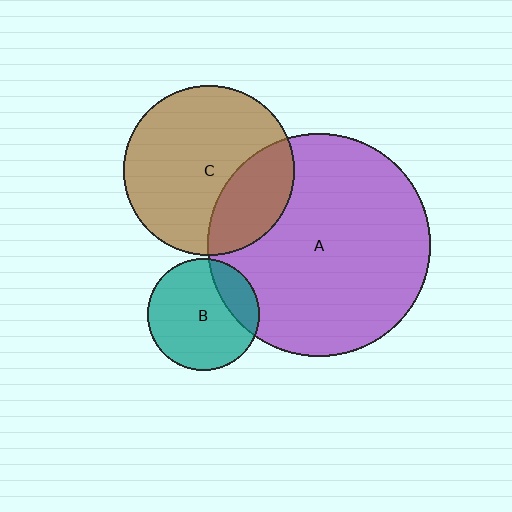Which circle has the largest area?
Circle A (purple).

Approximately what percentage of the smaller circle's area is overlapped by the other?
Approximately 20%.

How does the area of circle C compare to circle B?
Approximately 2.3 times.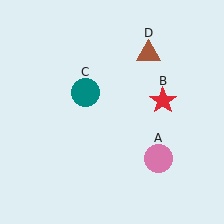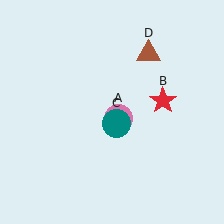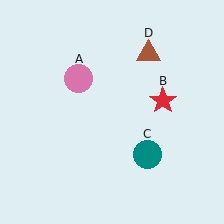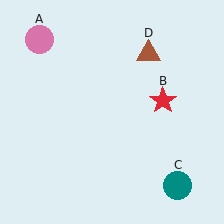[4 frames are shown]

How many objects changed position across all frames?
2 objects changed position: pink circle (object A), teal circle (object C).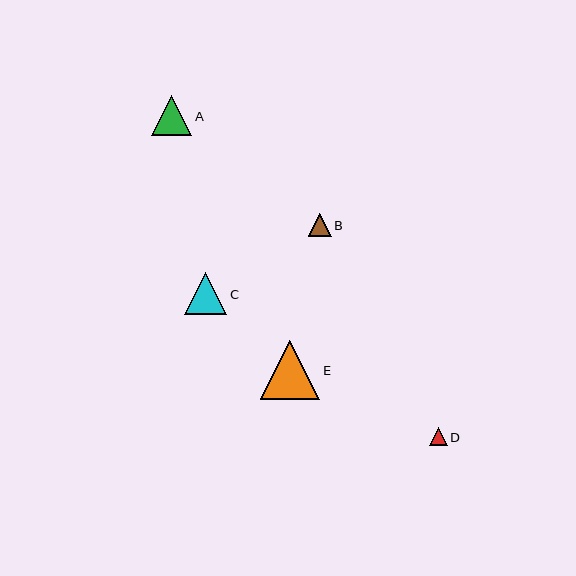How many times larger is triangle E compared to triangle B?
Triangle E is approximately 2.6 times the size of triangle B.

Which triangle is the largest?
Triangle E is the largest with a size of approximately 59 pixels.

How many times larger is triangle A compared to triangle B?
Triangle A is approximately 1.8 times the size of triangle B.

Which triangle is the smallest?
Triangle D is the smallest with a size of approximately 18 pixels.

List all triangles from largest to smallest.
From largest to smallest: E, C, A, B, D.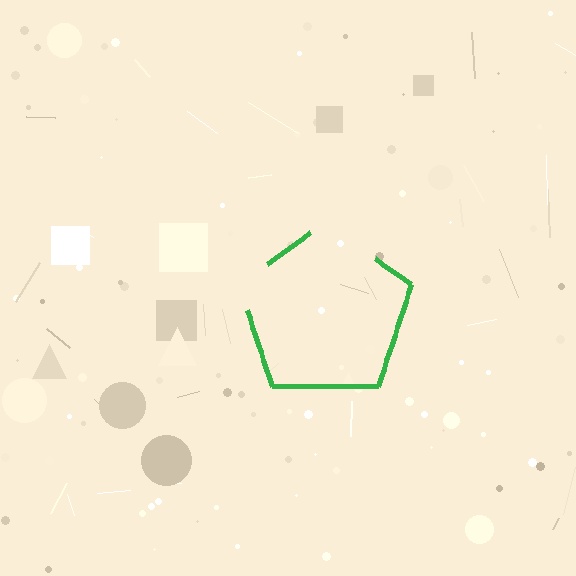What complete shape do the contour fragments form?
The contour fragments form a pentagon.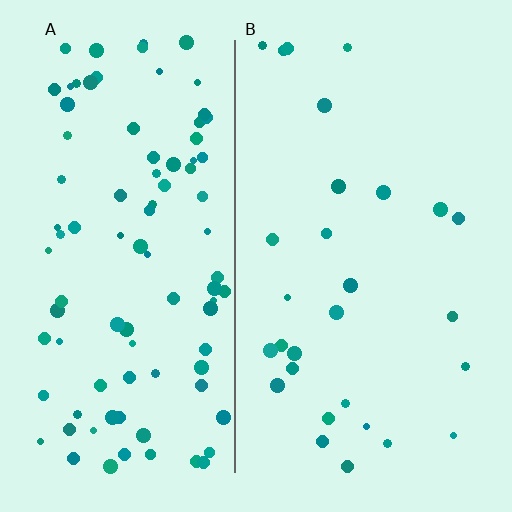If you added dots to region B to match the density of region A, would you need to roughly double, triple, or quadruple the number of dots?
Approximately triple.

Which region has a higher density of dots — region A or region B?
A (the left).